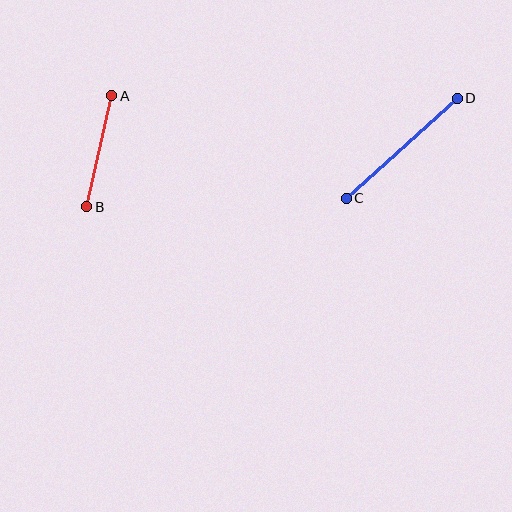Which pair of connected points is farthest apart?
Points C and D are farthest apart.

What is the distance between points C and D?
The distance is approximately 149 pixels.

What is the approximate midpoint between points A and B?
The midpoint is at approximately (99, 151) pixels.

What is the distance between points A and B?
The distance is approximately 114 pixels.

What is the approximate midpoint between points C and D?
The midpoint is at approximately (402, 148) pixels.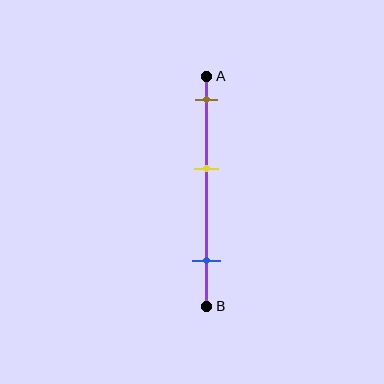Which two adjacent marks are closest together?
The brown and yellow marks are the closest adjacent pair.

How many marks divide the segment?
There are 3 marks dividing the segment.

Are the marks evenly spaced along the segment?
Yes, the marks are approximately evenly spaced.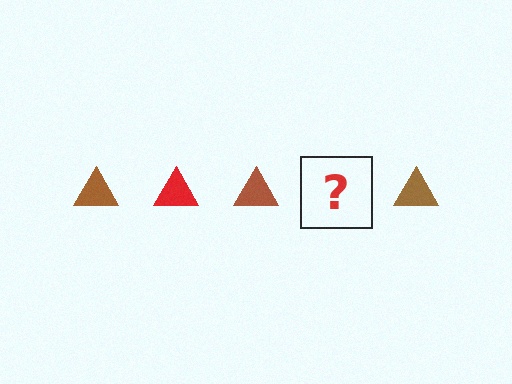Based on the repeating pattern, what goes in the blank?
The blank should be a red triangle.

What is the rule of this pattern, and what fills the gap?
The rule is that the pattern cycles through brown, red triangles. The gap should be filled with a red triangle.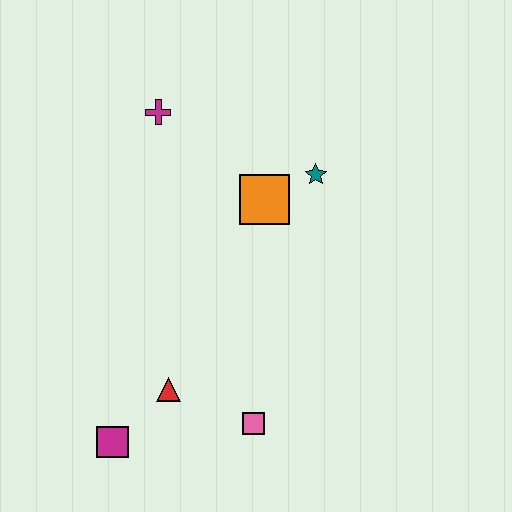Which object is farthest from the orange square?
The magenta square is farthest from the orange square.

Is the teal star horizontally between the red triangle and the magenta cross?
No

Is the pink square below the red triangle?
Yes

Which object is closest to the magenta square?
The red triangle is closest to the magenta square.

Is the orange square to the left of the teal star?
Yes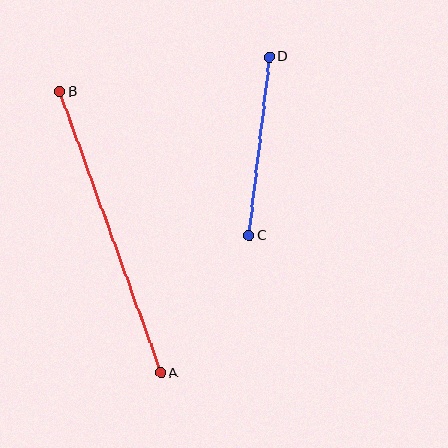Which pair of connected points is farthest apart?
Points A and B are farthest apart.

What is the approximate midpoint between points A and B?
The midpoint is at approximately (110, 232) pixels.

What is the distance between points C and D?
The distance is approximately 180 pixels.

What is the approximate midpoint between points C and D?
The midpoint is at approximately (259, 146) pixels.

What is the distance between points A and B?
The distance is approximately 299 pixels.